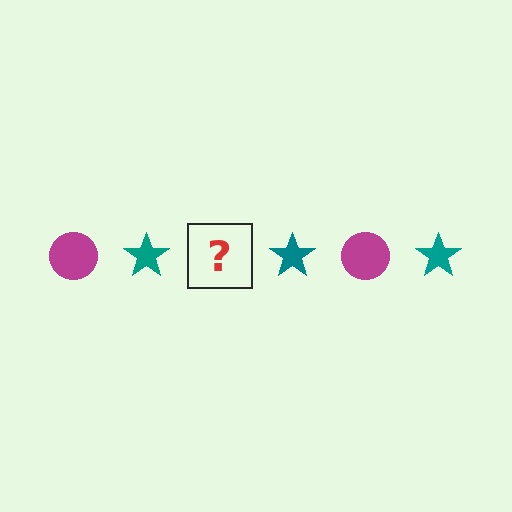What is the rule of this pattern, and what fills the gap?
The rule is that the pattern alternates between magenta circle and teal star. The gap should be filled with a magenta circle.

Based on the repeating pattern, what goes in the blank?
The blank should be a magenta circle.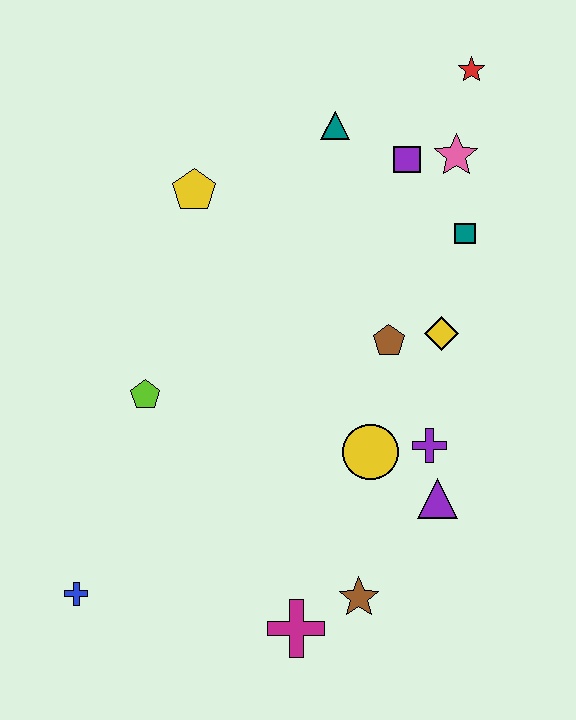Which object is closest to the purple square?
The pink star is closest to the purple square.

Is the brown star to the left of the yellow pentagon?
No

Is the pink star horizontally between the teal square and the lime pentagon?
Yes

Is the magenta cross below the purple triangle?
Yes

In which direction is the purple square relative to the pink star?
The purple square is to the left of the pink star.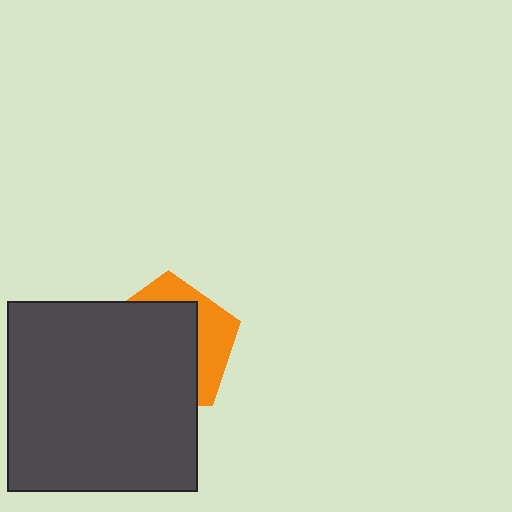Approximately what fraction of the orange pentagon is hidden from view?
Roughly 67% of the orange pentagon is hidden behind the dark gray square.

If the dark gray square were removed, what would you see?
You would see the complete orange pentagon.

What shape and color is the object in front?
The object in front is a dark gray square.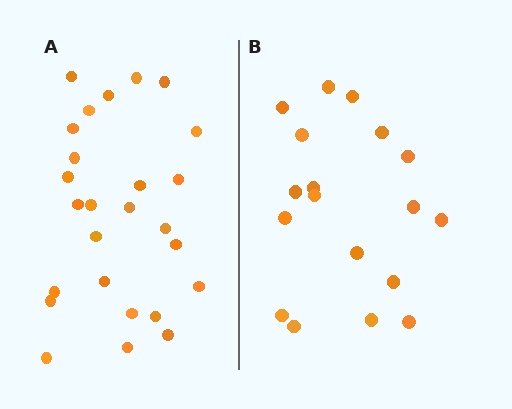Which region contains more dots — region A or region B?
Region A (the left region) has more dots.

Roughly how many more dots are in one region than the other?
Region A has roughly 8 or so more dots than region B.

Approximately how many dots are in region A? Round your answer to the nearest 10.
About 30 dots. (The exact count is 26, which rounds to 30.)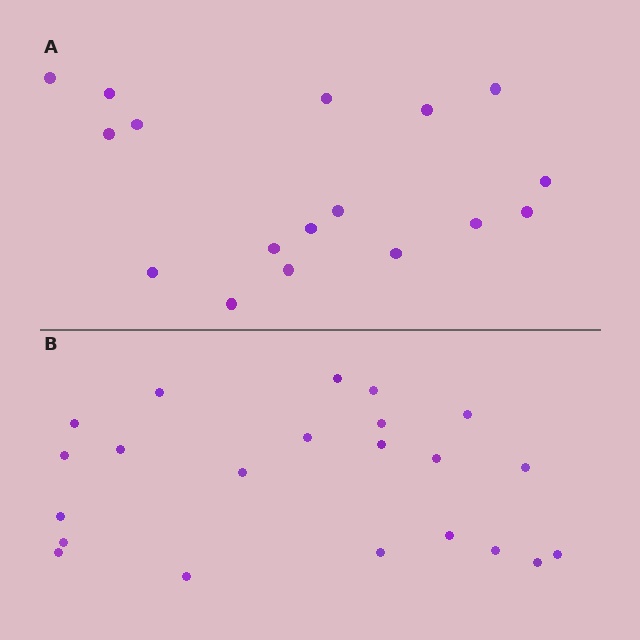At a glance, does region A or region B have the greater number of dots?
Region B (the bottom region) has more dots.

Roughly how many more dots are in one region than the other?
Region B has about 5 more dots than region A.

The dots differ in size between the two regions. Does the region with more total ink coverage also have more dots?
No. Region A has more total ink coverage because its dots are larger, but region B actually contains more individual dots. Total area can be misleading — the number of items is what matters here.